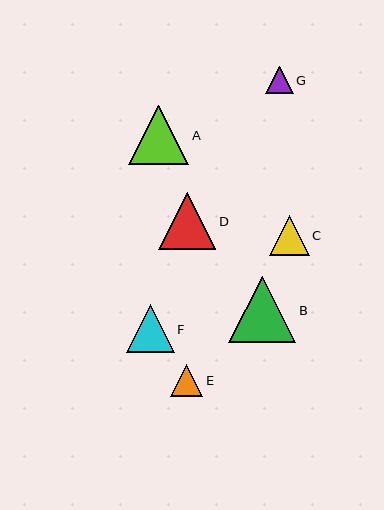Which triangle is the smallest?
Triangle G is the smallest with a size of approximately 28 pixels.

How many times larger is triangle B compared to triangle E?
Triangle B is approximately 2.1 times the size of triangle E.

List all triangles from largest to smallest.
From largest to smallest: B, A, D, F, C, E, G.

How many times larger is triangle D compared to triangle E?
Triangle D is approximately 1.8 times the size of triangle E.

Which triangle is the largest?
Triangle B is the largest with a size of approximately 67 pixels.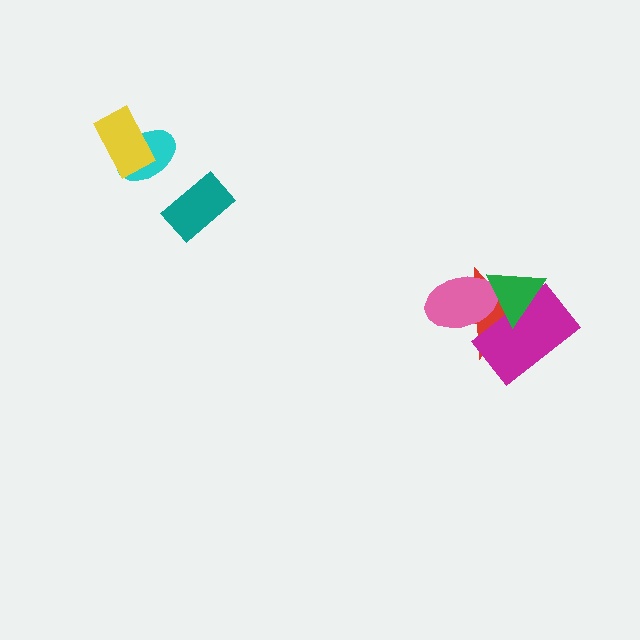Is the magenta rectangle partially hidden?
Yes, it is partially covered by another shape.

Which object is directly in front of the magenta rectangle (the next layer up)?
The pink ellipse is directly in front of the magenta rectangle.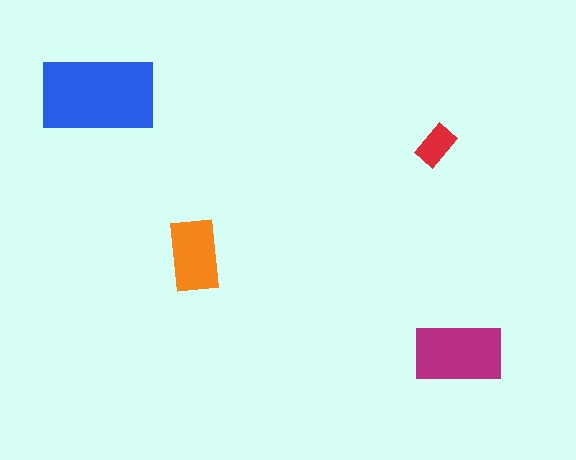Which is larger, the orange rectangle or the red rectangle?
The orange one.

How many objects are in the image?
There are 4 objects in the image.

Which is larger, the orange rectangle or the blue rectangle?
The blue one.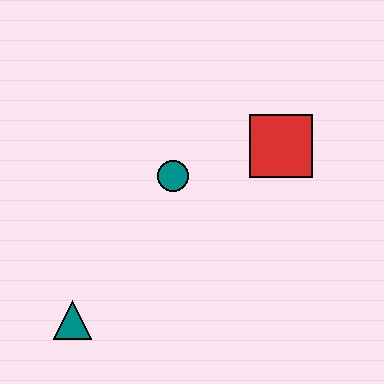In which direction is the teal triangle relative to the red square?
The teal triangle is to the left of the red square.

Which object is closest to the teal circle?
The red square is closest to the teal circle.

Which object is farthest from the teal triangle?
The red square is farthest from the teal triangle.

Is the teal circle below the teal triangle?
No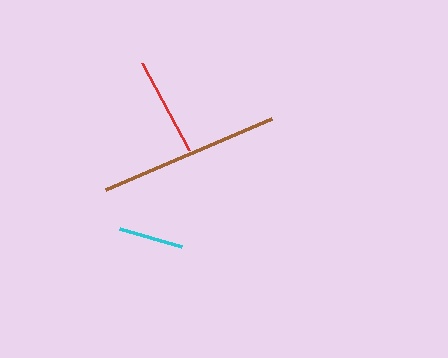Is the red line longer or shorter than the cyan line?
The red line is longer than the cyan line.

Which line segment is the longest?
The brown line is the longest at approximately 181 pixels.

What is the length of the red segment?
The red segment is approximately 99 pixels long.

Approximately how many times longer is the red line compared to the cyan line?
The red line is approximately 1.5 times the length of the cyan line.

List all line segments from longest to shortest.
From longest to shortest: brown, red, cyan.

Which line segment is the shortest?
The cyan line is the shortest at approximately 64 pixels.